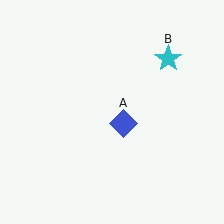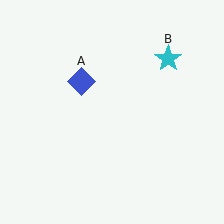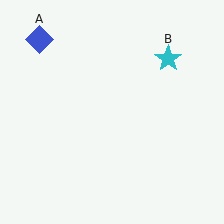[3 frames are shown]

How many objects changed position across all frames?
1 object changed position: blue diamond (object A).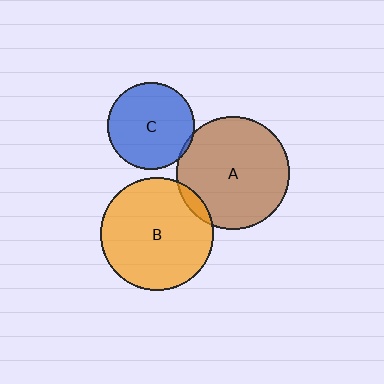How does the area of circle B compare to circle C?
Approximately 1.7 times.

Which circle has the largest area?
Circle B (orange).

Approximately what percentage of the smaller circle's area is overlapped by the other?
Approximately 5%.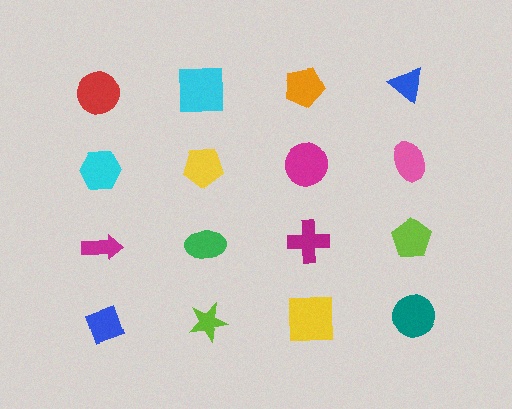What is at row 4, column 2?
A lime star.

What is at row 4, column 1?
A blue diamond.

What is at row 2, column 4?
A pink ellipse.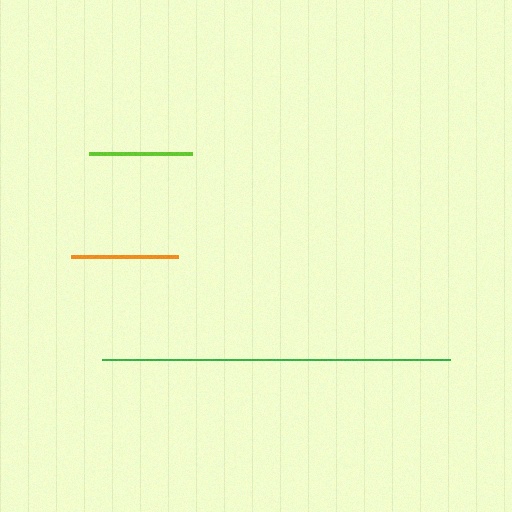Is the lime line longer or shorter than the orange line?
The orange line is longer than the lime line.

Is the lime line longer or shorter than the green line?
The green line is longer than the lime line.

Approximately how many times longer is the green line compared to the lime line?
The green line is approximately 3.4 times the length of the lime line.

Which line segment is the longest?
The green line is the longest at approximately 348 pixels.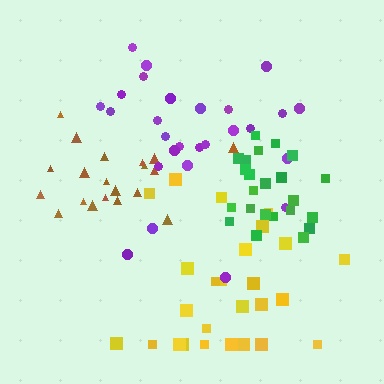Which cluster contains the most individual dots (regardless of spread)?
Yellow (27).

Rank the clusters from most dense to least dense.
green, brown, purple, yellow.